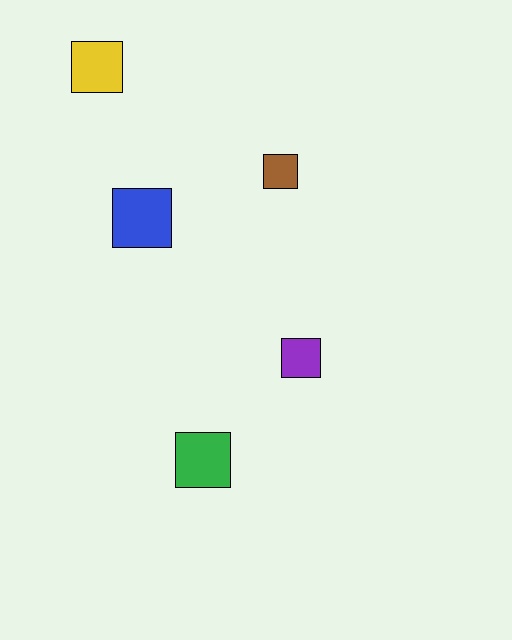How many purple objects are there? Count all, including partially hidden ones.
There is 1 purple object.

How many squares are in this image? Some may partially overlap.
There are 5 squares.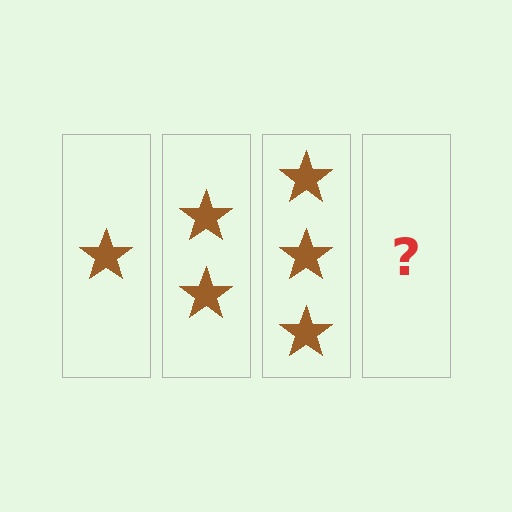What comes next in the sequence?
The next element should be 4 stars.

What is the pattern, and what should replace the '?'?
The pattern is that each step adds one more star. The '?' should be 4 stars.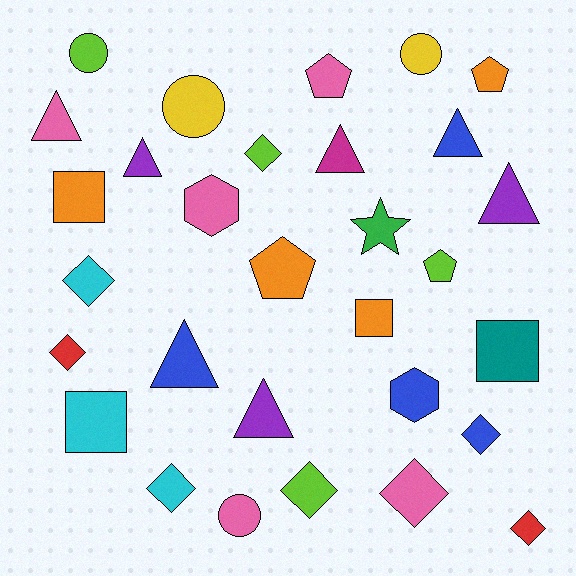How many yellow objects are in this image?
There are 2 yellow objects.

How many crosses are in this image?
There are no crosses.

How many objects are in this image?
There are 30 objects.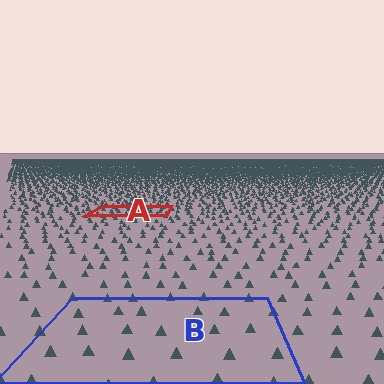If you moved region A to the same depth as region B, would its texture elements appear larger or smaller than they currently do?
They would appear larger. At a closer depth, the same texture elements are projected at a bigger on-screen size.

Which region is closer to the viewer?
Region B is closer. The texture elements there are larger and more spread out.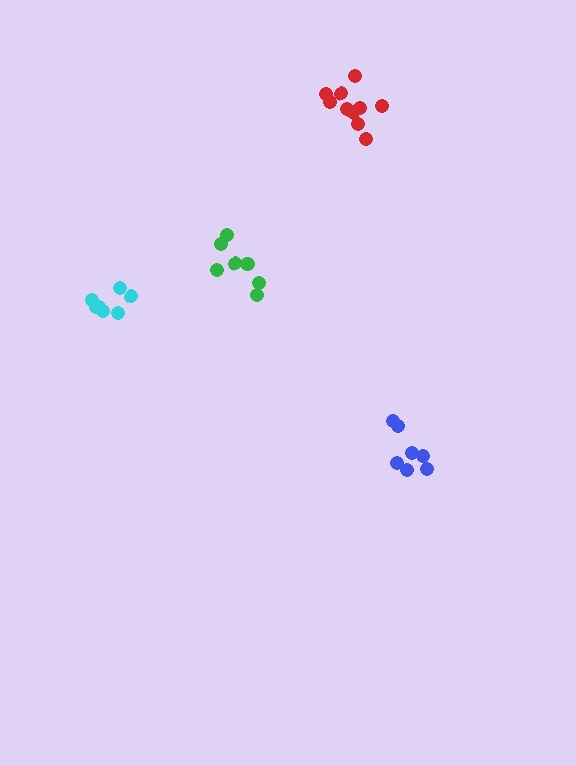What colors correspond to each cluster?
The clusters are colored: red, cyan, green, blue.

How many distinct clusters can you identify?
There are 4 distinct clusters.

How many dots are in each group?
Group 1: 10 dots, Group 2: 7 dots, Group 3: 7 dots, Group 4: 7 dots (31 total).